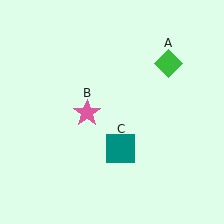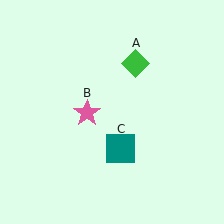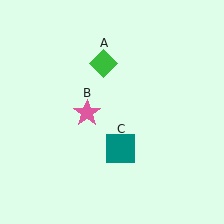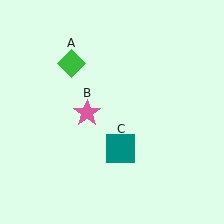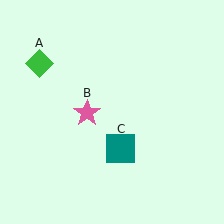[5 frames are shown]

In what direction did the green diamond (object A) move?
The green diamond (object A) moved left.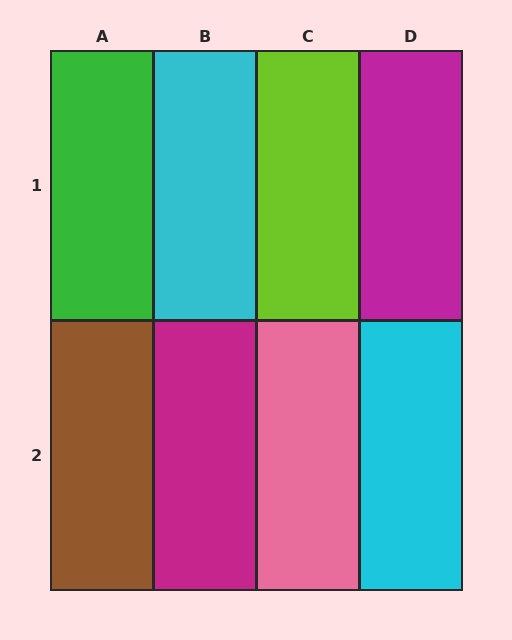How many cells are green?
1 cell is green.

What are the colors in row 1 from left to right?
Green, cyan, lime, magenta.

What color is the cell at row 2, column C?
Pink.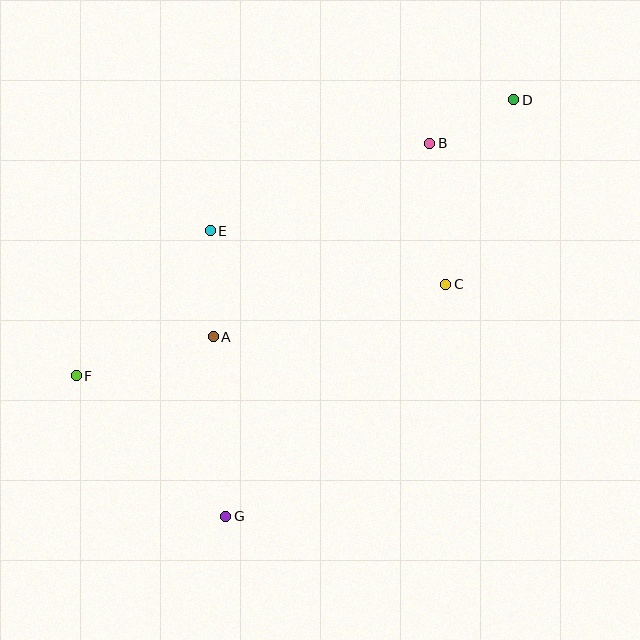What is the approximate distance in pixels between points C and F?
The distance between C and F is approximately 381 pixels.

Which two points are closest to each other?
Points B and D are closest to each other.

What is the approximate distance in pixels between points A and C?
The distance between A and C is approximately 239 pixels.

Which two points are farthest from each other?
Points D and F are farthest from each other.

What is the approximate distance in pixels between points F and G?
The distance between F and G is approximately 205 pixels.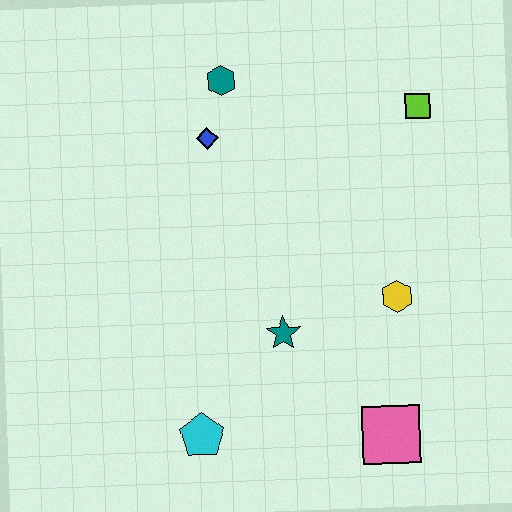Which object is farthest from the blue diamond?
The pink square is farthest from the blue diamond.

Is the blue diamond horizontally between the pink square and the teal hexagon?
No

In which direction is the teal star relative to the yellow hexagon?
The teal star is to the left of the yellow hexagon.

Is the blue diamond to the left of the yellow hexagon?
Yes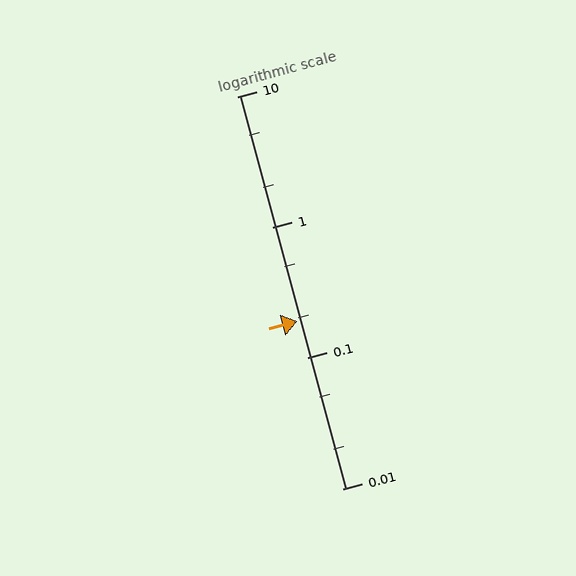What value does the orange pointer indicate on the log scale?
The pointer indicates approximately 0.19.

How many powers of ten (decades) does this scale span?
The scale spans 3 decades, from 0.01 to 10.